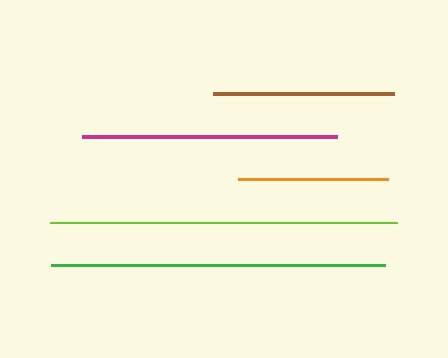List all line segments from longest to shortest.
From longest to shortest: lime, green, magenta, brown, orange.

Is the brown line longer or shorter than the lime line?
The lime line is longer than the brown line.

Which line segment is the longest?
The lime line is the longest at approximately 348 pixels.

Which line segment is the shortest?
The orange line is the shortest at approximately 150 pixels.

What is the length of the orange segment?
The orange segment is approximately 150 pixels long.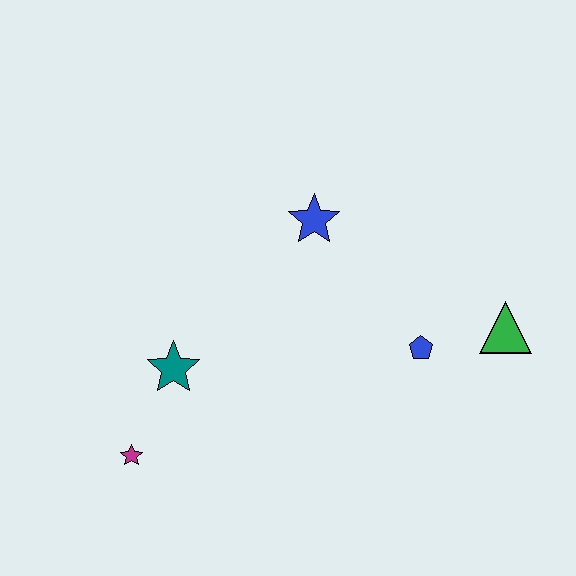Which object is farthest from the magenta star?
The green triangle is farthest from the magenta star.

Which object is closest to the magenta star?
The teal star is closest to the magenta star.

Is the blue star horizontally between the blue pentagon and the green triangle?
No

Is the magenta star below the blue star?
Yes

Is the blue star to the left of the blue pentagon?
Yes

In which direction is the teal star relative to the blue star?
The teal star is below the blue star.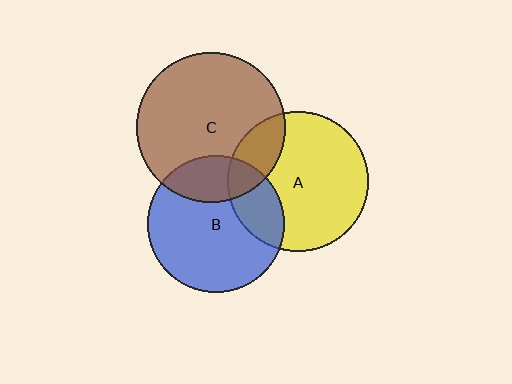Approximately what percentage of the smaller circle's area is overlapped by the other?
Approximately 25%.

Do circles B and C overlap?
Yes.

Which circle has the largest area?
Circle C (brown).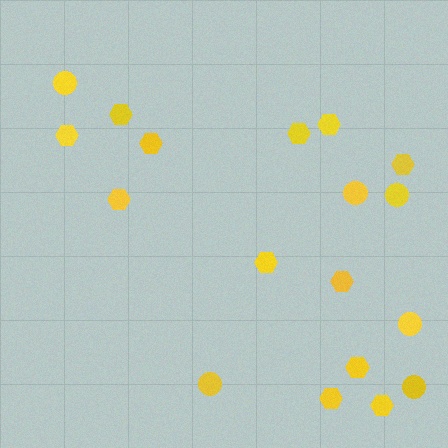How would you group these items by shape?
There are 2 groups: one group of circles (6) and one group of hexagons (12).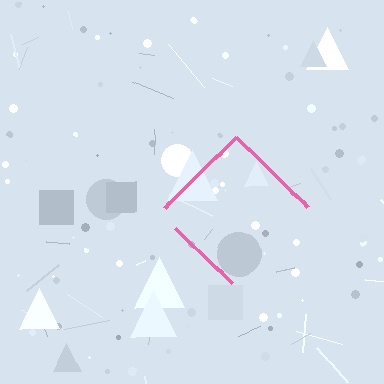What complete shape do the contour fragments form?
The contour fragments form a diamond.